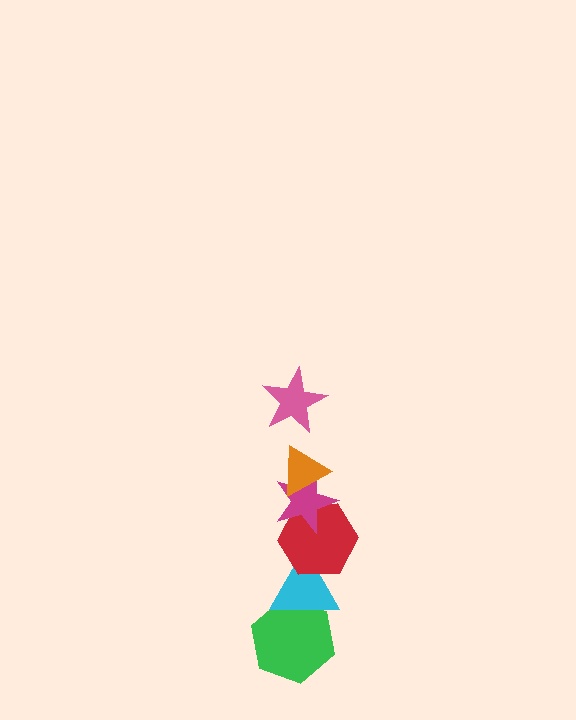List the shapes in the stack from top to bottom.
From top to bottom: the pink star, the orange triangle, the magenta star, the red hexagon, the cyan triangle, the green hexagon.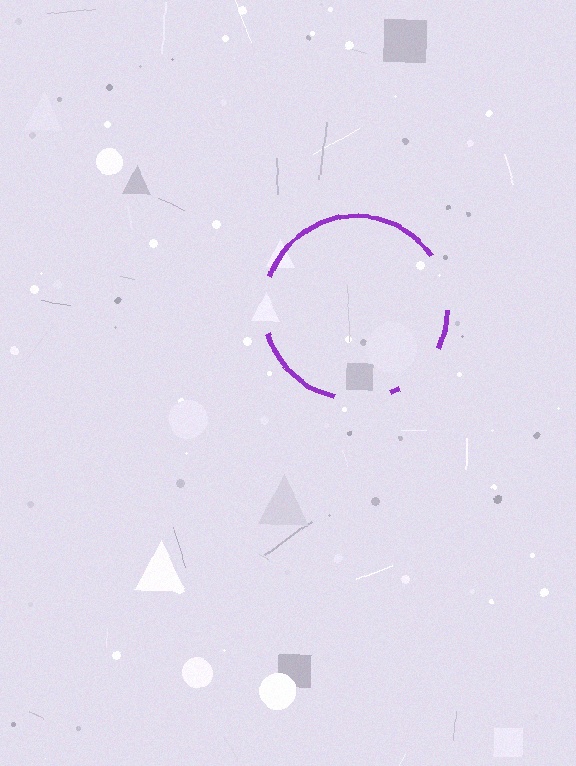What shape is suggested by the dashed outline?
The dashed outline suggests a circle.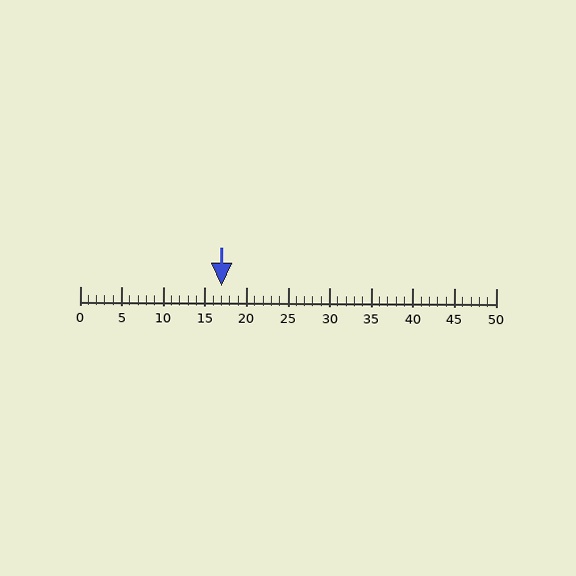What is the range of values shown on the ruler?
The ruler shows values from 0 to 50.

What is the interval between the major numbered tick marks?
The major tick marks are spaced 5 units apart.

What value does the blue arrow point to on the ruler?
The blue arrow points to approximately 17.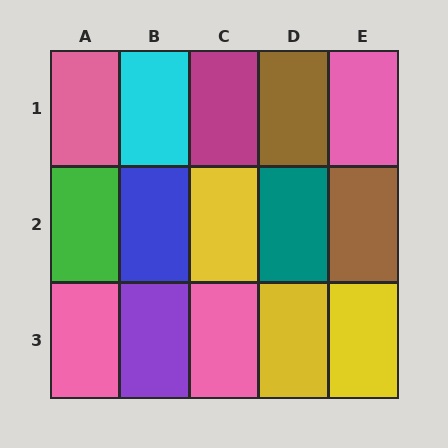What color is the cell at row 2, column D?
Teal.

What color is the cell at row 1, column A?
Pink.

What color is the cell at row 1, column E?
Pink.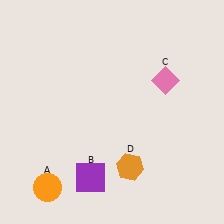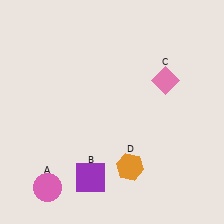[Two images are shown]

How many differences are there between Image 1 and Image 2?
There is 1 difference between the two images.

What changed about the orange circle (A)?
In Image 1, A is orange. In Image 2, it changed to pink.